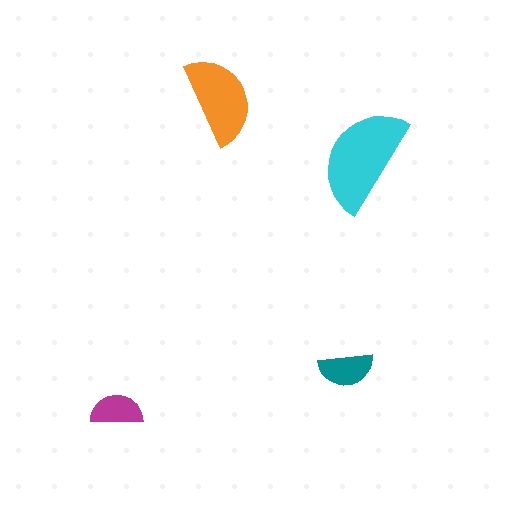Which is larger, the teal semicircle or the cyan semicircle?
The cyan one.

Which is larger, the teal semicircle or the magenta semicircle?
The teal one.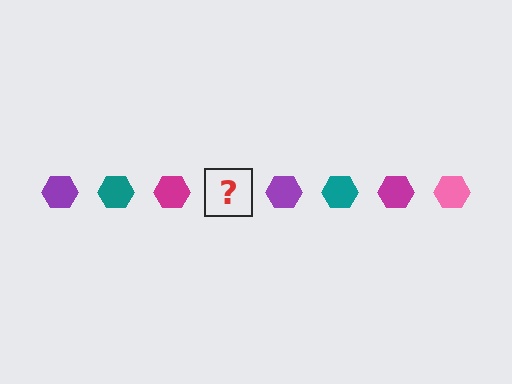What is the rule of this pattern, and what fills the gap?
The rule is that the pattern cycles through purple, teal, magenta, pink hexagons. The gap should be filled with a pink hexagon.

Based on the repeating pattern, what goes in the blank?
The blank should be a pink hexagon.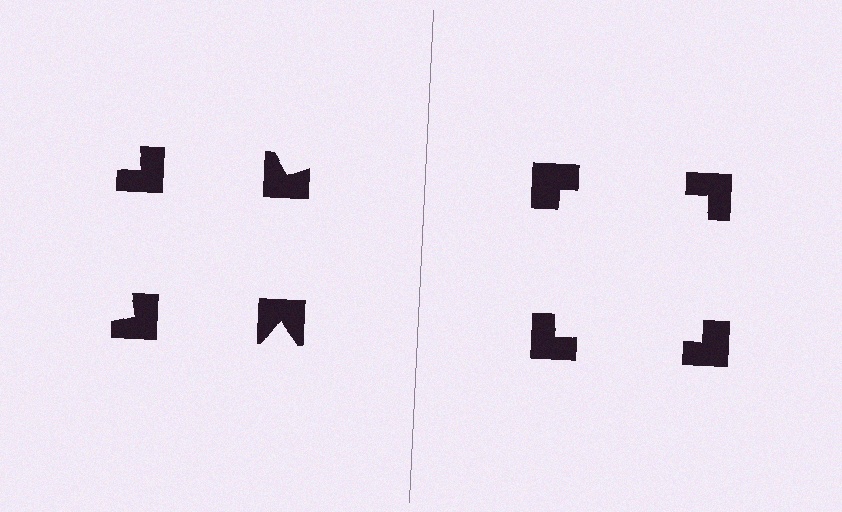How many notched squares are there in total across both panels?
8 — 4 on each side.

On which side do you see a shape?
An illusory square appears on the right side. On the left side the wedge cuts are rotated, so no coherent shape forms.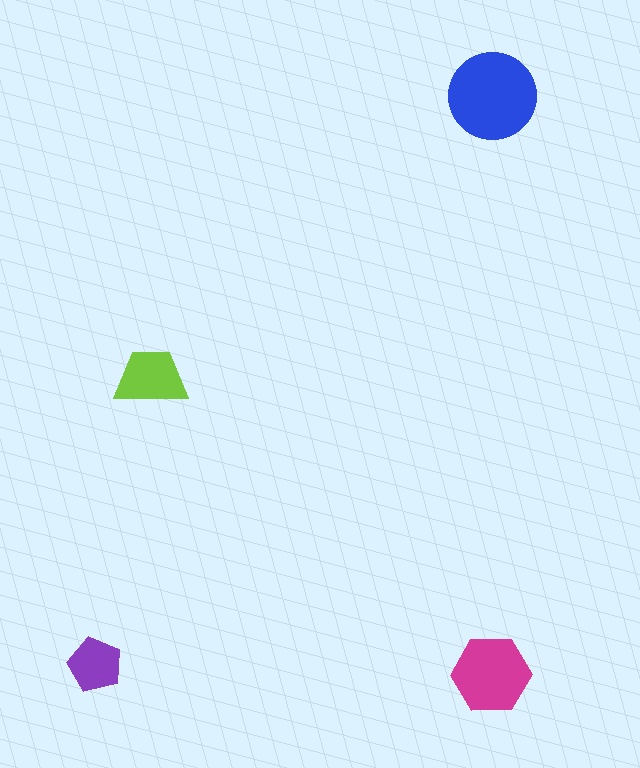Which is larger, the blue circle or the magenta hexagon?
The blue circle.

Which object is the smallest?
The purple pentagon.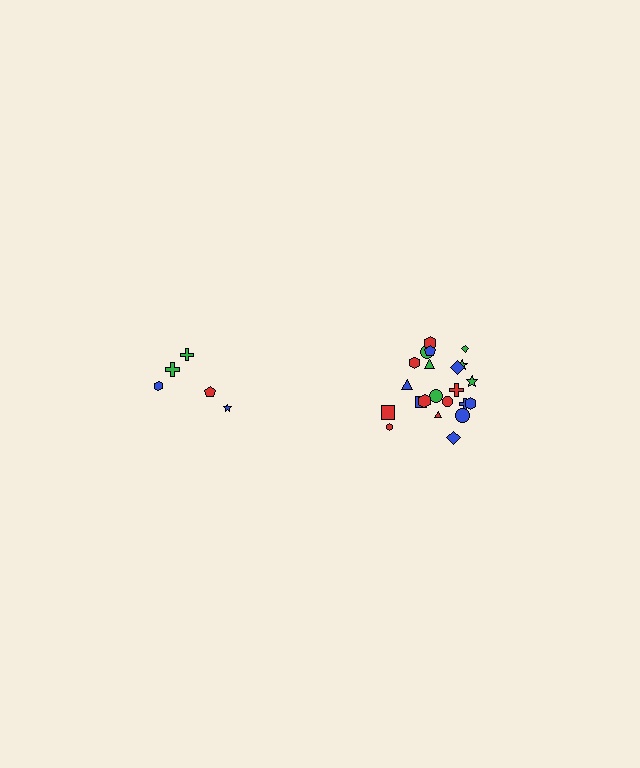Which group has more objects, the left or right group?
The right group.